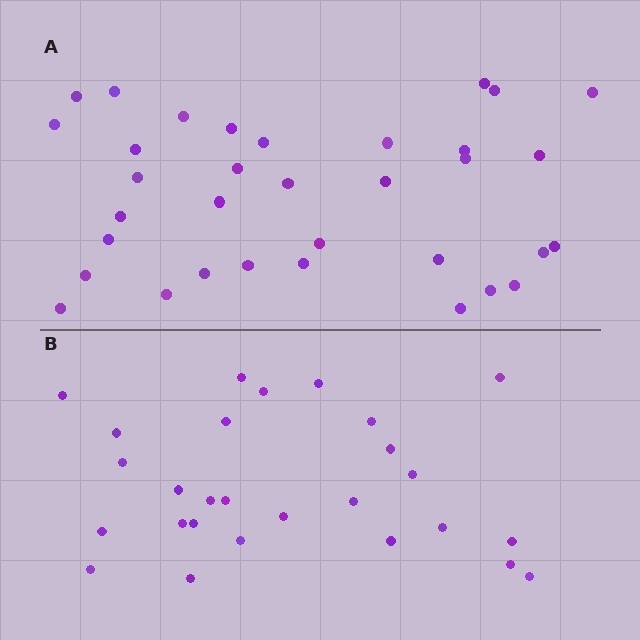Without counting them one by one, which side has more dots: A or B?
Region A (the top region) has more dots.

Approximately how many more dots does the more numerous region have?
Region A has roughly 8 or so more dots than region B.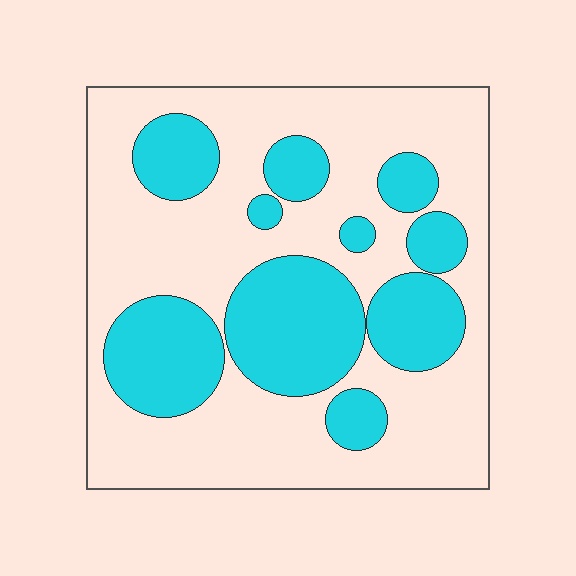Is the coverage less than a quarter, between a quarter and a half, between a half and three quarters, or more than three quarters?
Between a quarter and a half.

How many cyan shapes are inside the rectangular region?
10.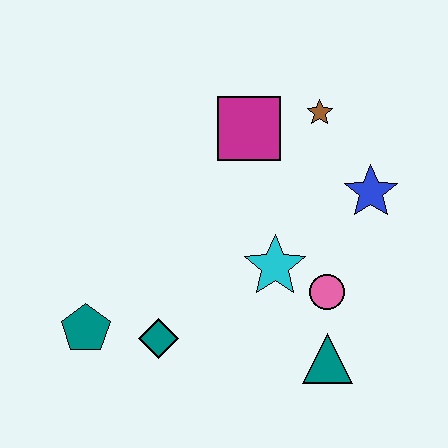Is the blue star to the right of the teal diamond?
Yes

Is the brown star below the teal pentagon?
No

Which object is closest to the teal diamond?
The teal pentagon is closest to the teal diamond.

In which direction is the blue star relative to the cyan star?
The blue star is to the right of the cyan star.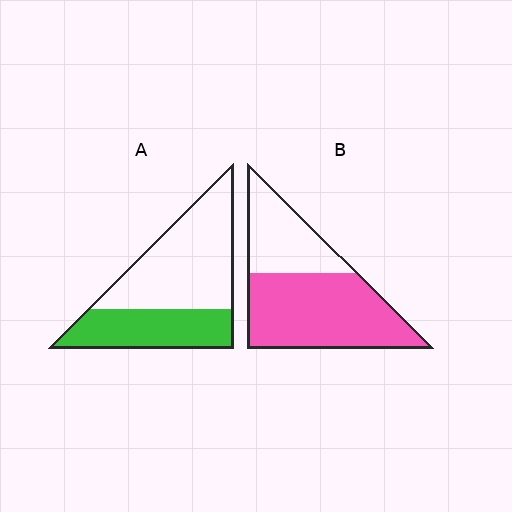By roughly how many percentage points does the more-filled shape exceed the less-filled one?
By roughly 25 percentage points (B over A).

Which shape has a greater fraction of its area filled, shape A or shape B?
Shape B.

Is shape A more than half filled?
No.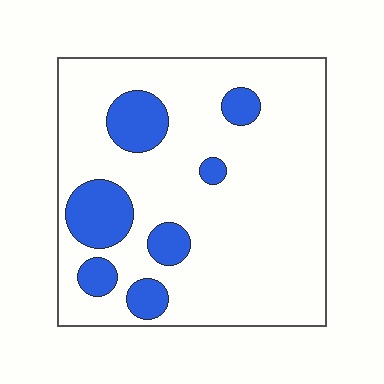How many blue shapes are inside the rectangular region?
7.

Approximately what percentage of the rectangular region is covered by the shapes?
Approximately 20%.